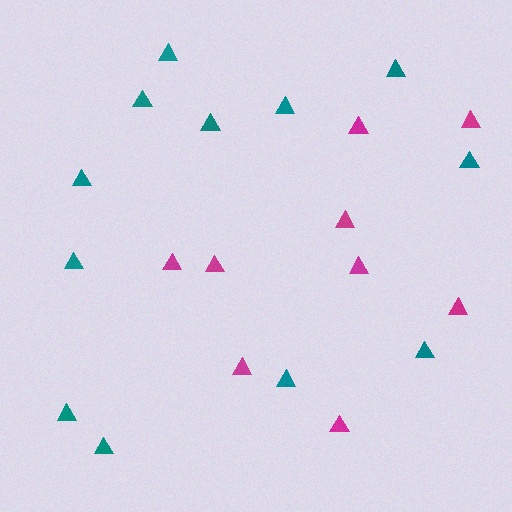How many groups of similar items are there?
There are 2 groups: one group of magenta triangles (9) and one group of teal triangles (12).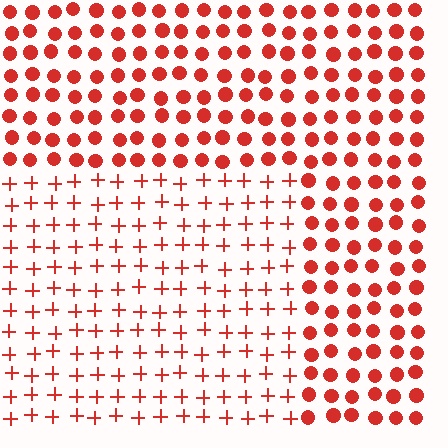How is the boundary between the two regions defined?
The boundary is defined by a change in element shape: plus signs inside vs. circles outside. All elements share the same color and spacing.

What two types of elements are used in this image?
The image uses plus signs inside the rectangle region and circles outside it.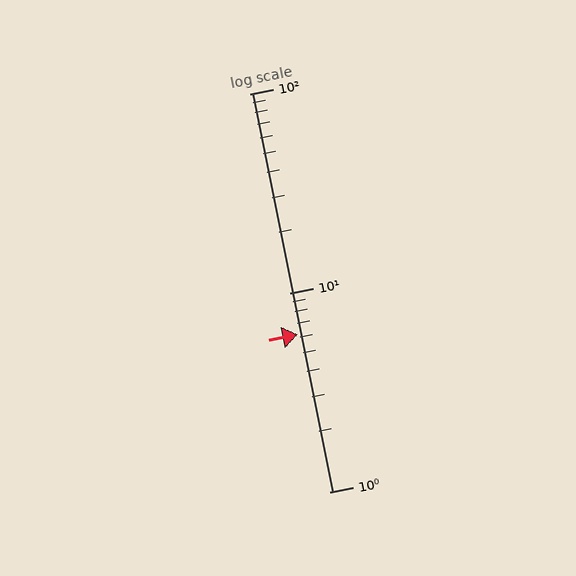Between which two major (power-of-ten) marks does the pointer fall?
The pointer is between 1 and 10.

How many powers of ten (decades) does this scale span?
The scale spans 2 decades, from 1 to 100.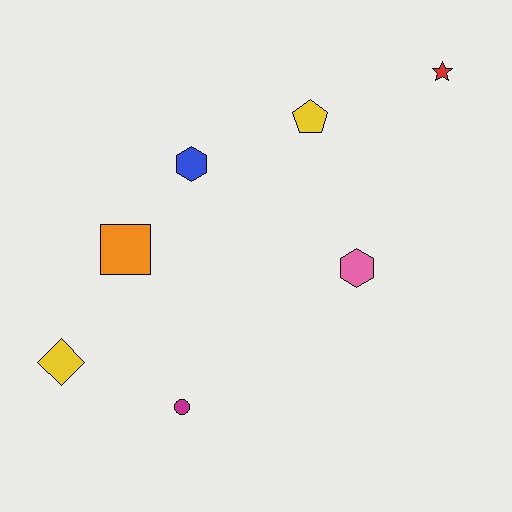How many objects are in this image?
There are 7 objects.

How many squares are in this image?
There is 1 square.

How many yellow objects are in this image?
There are 2 yellow objects.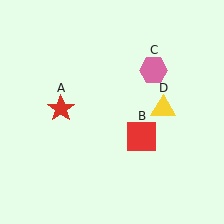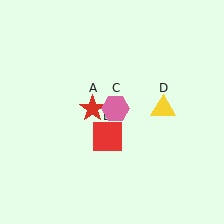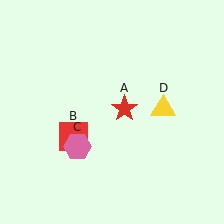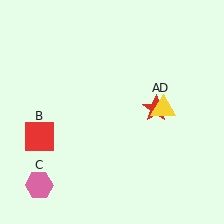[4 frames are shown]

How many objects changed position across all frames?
3 objects changed position: red star (object A), red square (object B), pink hexagon (object C).